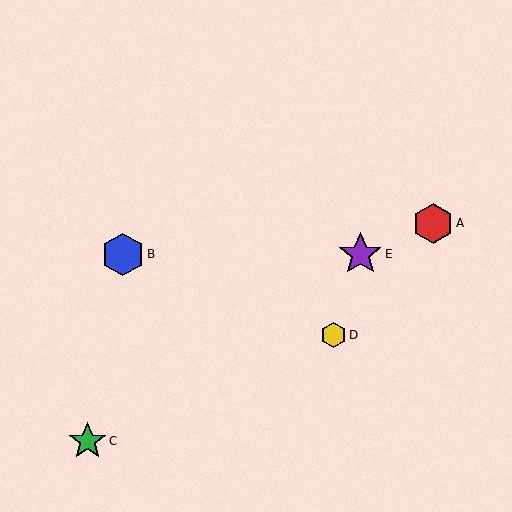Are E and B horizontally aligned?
Yes, both are at y≈254.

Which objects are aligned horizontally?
Objects B, E are aligned horizontally.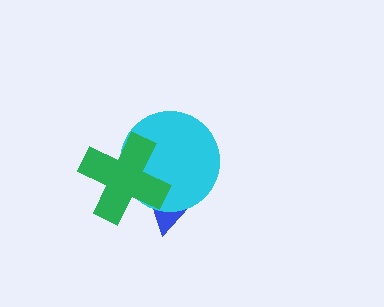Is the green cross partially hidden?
No, no other shape covers it.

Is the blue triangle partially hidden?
Yes, it is partially covered by another shape.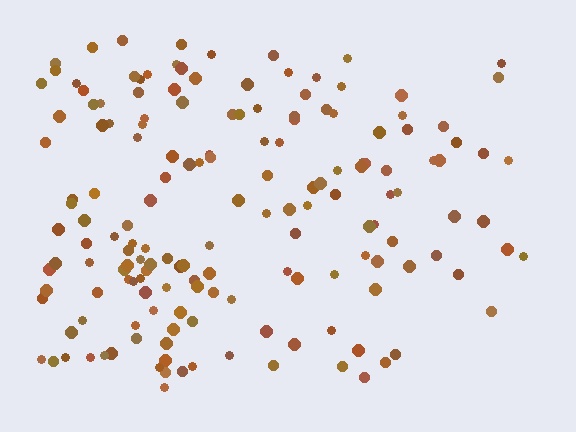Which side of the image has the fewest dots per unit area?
The right.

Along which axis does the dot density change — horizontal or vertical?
Horizontal.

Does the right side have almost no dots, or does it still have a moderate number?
Still a moderate number, just noticeably fewer than the left.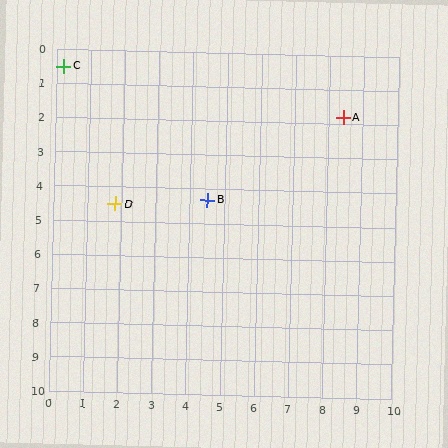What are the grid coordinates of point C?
Point C is at approximately (0.2, 0.5).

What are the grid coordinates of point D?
Point D is at approximately (1.8, 4.5).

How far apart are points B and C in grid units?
Points B and C are about 5.7 grid units apart.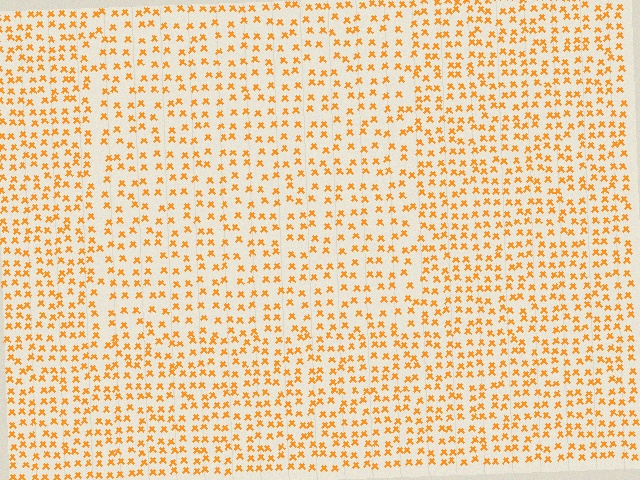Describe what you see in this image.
The image contains small orange elements arranged at two different densities. A rectangle-shaped region is visible where the elements are less densely packed than the surrounding area.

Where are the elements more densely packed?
The elements are more densely packed outside the rectangle boundary.